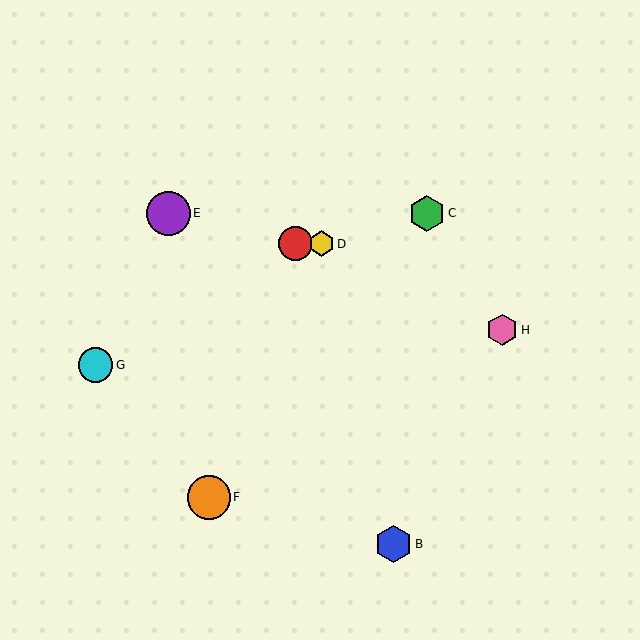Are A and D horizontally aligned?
Yes, both are at y≈244.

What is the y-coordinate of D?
Object D is at y≈244.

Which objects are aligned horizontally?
Objects A, D are aligned horizontally.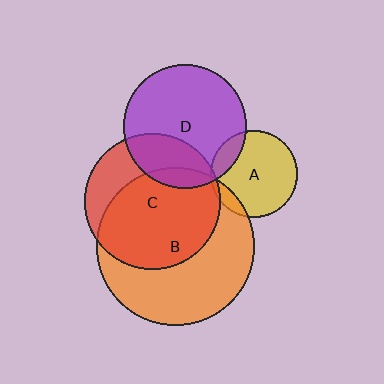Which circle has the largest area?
Circle B (orange).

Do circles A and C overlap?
Yes.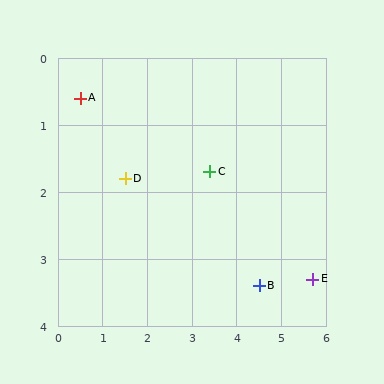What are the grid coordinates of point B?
Point B is at approximately (4.5, 3.4).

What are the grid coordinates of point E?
Point E is at approximately (5.7, 3.3).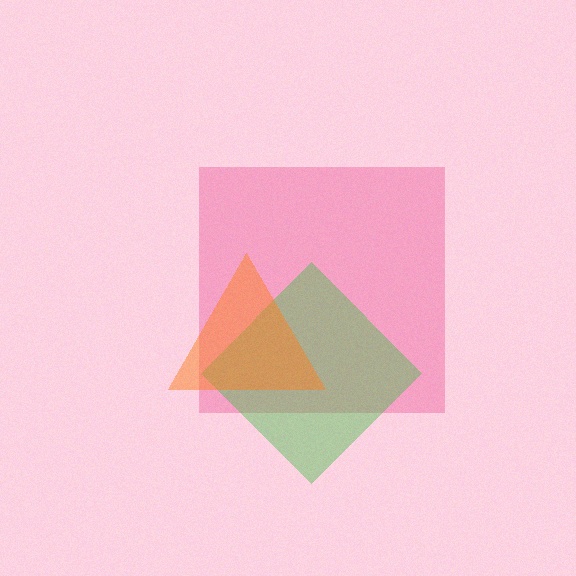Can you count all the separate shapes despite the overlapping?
Yes, there are 3 separate shapes.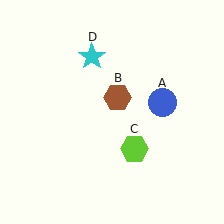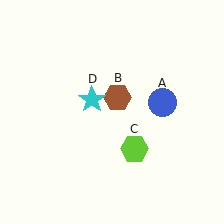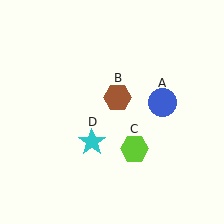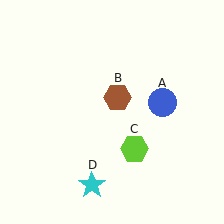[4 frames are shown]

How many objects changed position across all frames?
1 object changed position: cyan star (object D).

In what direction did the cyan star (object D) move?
The cyan star (object D) moved down.